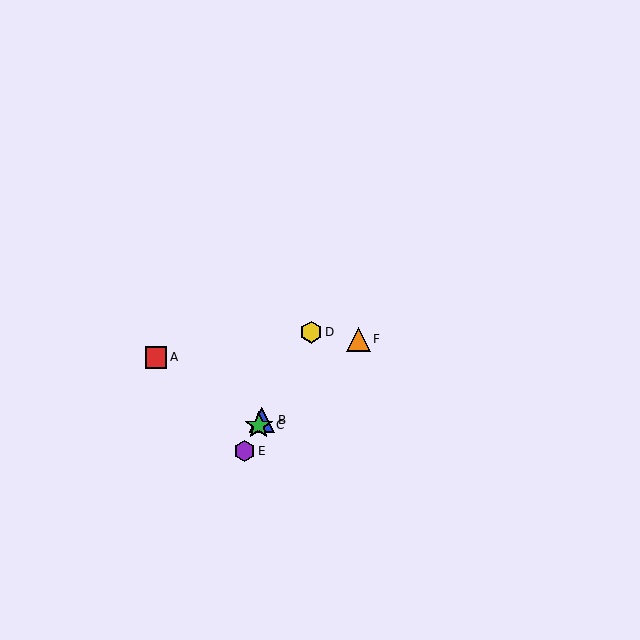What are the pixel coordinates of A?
Object A is at (156, 357).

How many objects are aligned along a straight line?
4 objects (B, C, D, E) are aligned along a straight line.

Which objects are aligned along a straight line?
Objects B, C, D, E are aligned along a straight line.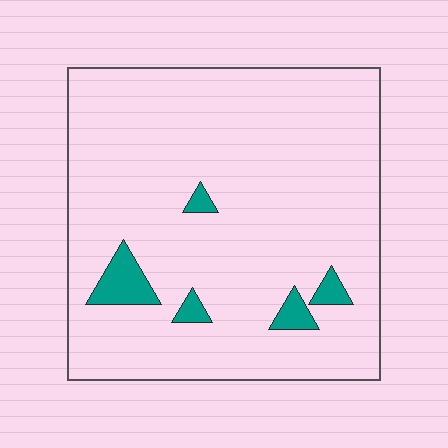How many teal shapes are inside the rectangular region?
5.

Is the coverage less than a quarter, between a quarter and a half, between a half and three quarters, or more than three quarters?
Less than a quarter.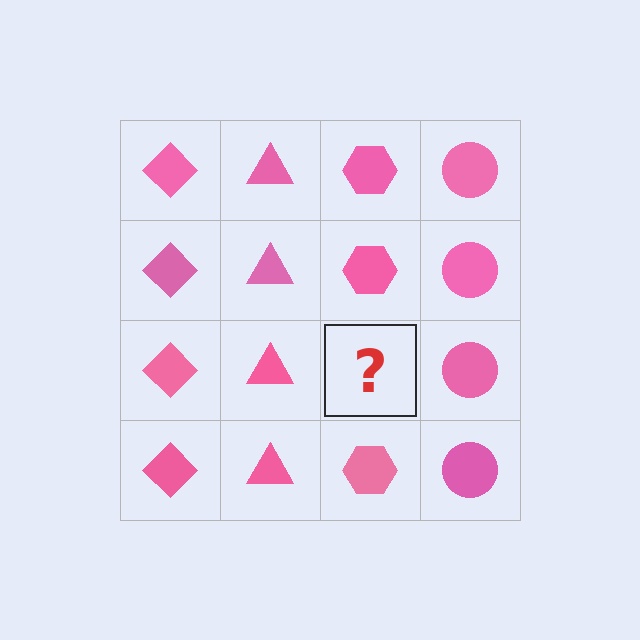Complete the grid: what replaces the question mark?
The question mark should be replaced with a pink hexagon.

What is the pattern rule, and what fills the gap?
The rule is that each column has a consistent shape. The gap should be filled with a pink hexagon.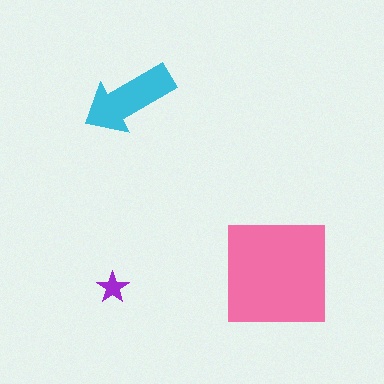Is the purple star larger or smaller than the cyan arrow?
Smaller.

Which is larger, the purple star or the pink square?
The pink square.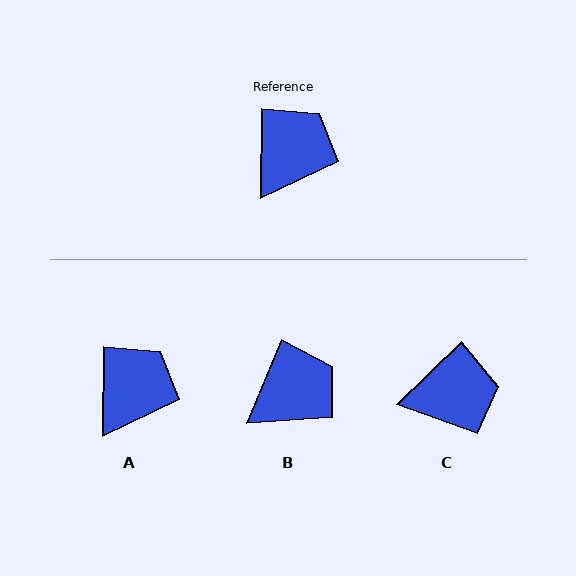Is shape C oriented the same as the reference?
No, it is off by about 46 degrees.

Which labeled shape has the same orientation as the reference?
A.